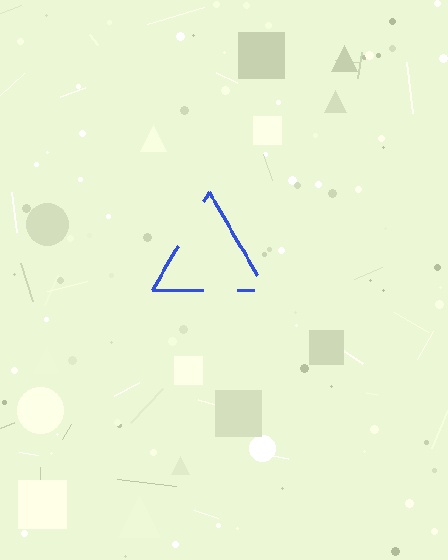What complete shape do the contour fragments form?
The contour fragments form a triangle.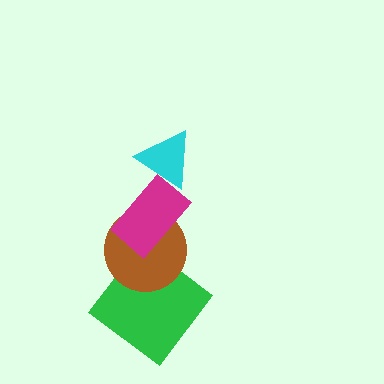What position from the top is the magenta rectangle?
The magenta rectangle is 2nd from the top.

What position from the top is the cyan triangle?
The cyan triangle is 1st from the top.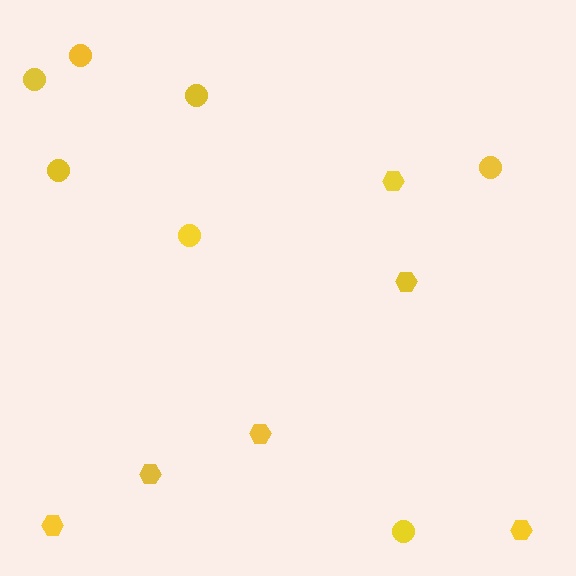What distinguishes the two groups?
There are 2 groups: one group of circles (7) and one group of hexagons (6).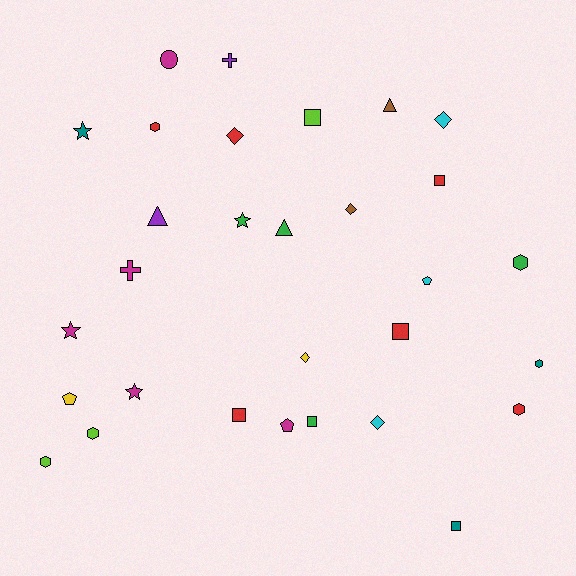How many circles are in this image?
There is 1 circle.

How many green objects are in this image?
There are 4 green objects.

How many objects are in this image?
There are 30 objects.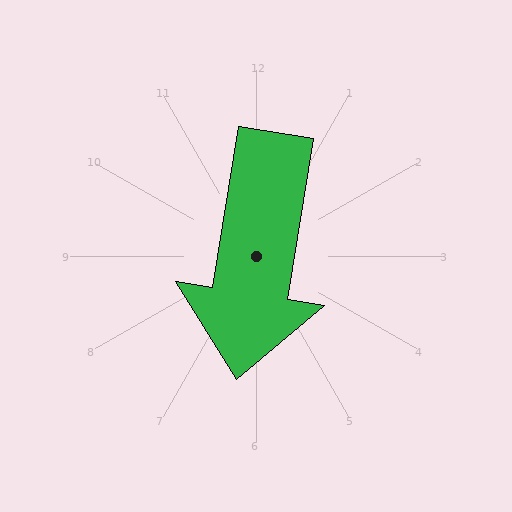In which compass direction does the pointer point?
South.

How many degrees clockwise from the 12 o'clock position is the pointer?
Approximately 189 degrees.